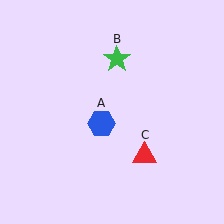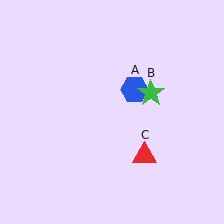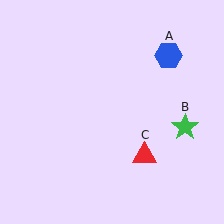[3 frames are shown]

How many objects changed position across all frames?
2 objects changed position: blue hexagon (object A), green star (object B).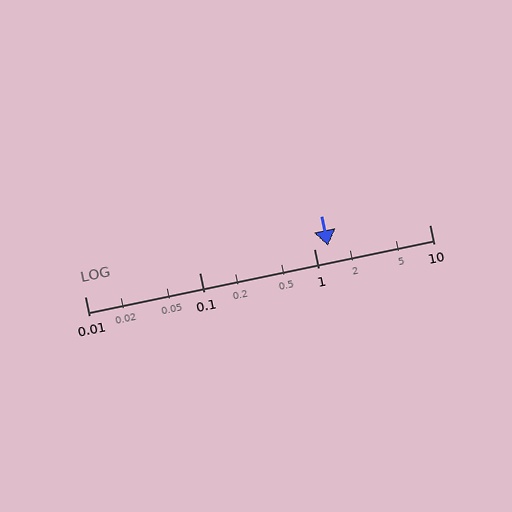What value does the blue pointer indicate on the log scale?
The pointer indicates approximately 1.3.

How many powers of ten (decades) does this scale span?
The scale spans 3 decades, from 0.01 to 10.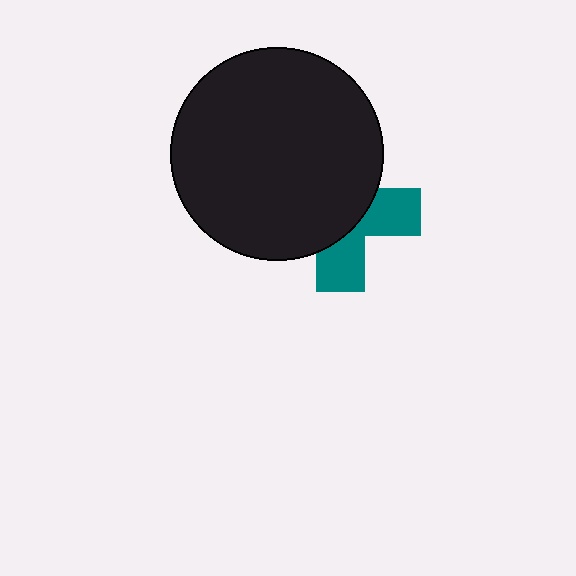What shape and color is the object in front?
The object in front is a black circle.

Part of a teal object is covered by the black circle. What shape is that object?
It is a cross.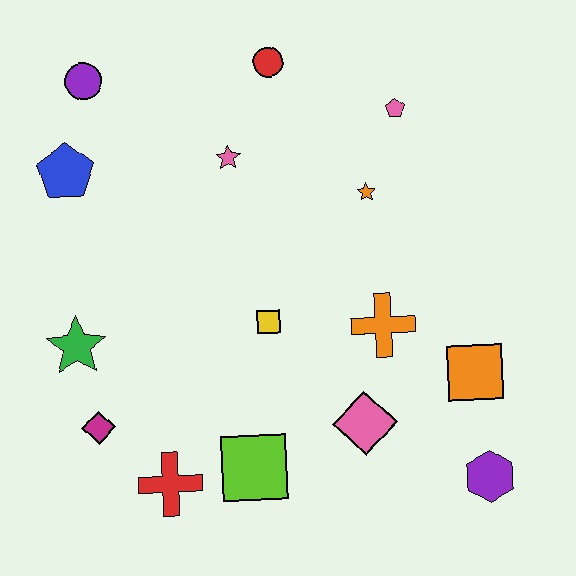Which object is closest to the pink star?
The red circle is closest to the pink star.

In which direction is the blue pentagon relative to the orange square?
The blue pentagon is to the left of the orange square.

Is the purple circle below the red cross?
No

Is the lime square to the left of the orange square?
Yes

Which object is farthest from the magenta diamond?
The pink pentagon is farthest from the magenta diamond.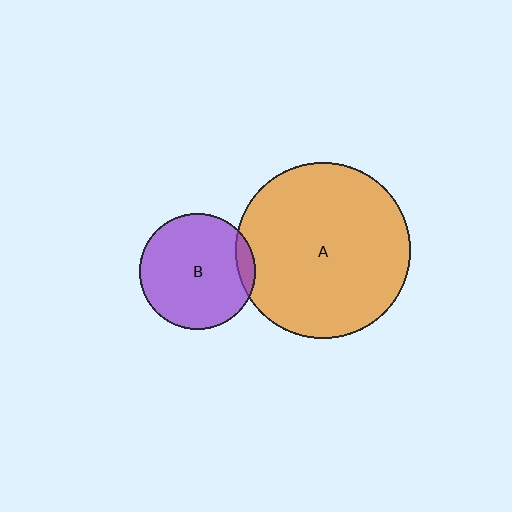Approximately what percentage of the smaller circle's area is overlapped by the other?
Approximately 10%.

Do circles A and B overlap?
Yes.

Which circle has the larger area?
Circle A (orange).